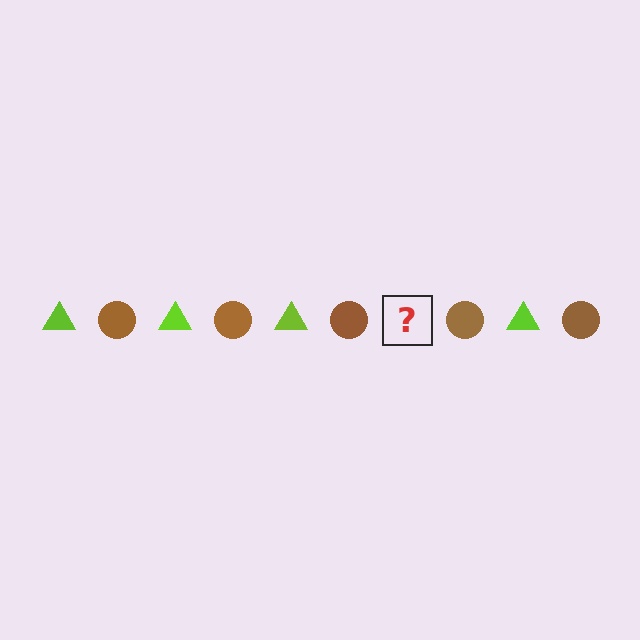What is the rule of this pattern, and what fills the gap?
The rule is that the pattern alternates between lime triangle and brown circle. The gap should be filled with a lime triangle.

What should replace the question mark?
The question mark should be replaced with a lime triangle.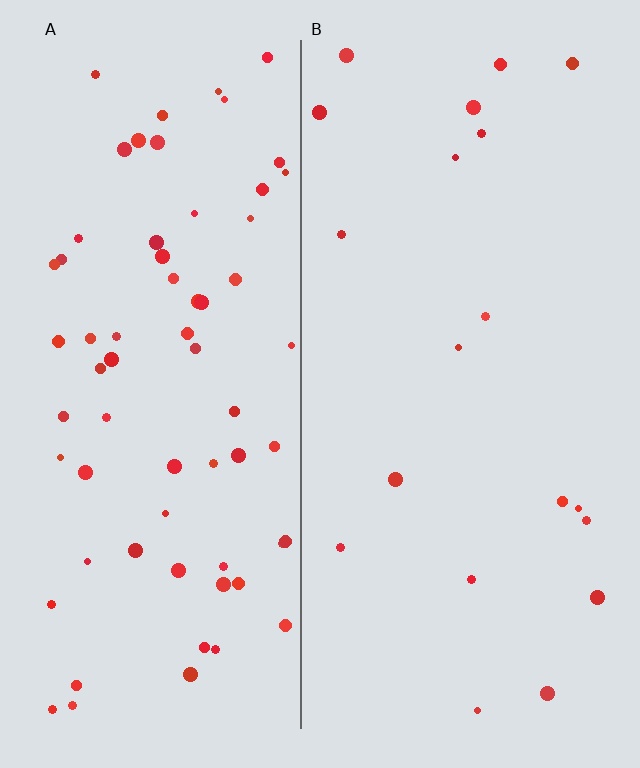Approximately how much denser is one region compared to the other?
Approximately 3.4× — region A over region B.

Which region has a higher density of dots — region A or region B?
A (the left).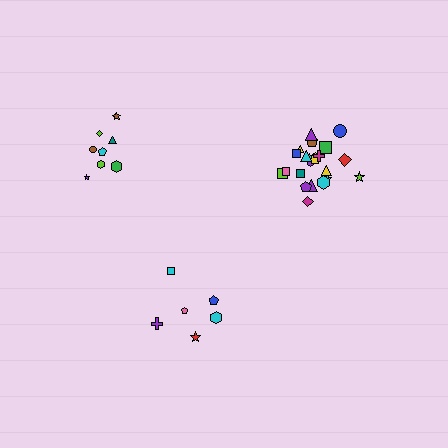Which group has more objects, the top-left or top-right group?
The top-right group.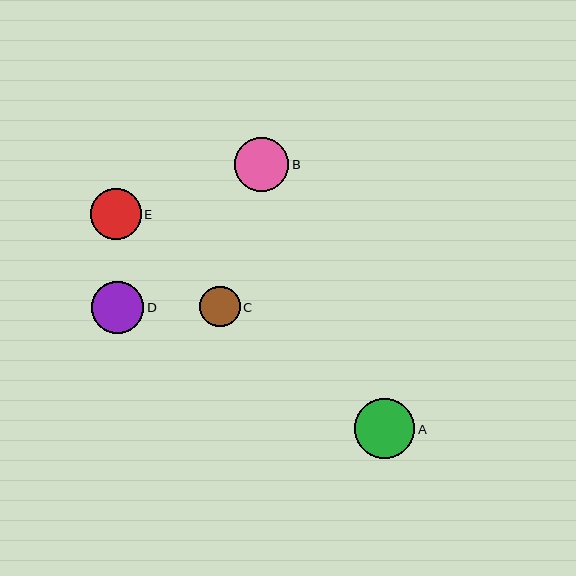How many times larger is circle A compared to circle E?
Circle A is approximately 1.2 times the size of circle E.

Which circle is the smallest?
Circle C is the smallest with a size of approximately 40 pixels.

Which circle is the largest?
Circle A is the largest with a size of approximately 61 pixels.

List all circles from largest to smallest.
From largest to smallest: A, B, D, E, C.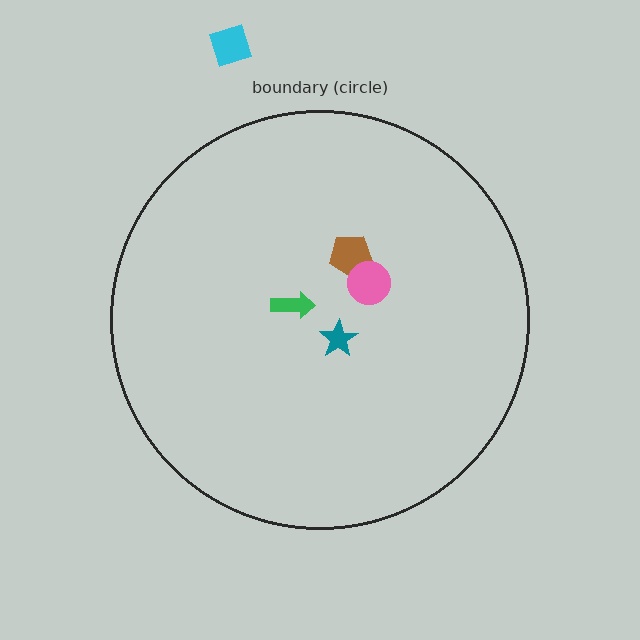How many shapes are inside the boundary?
4 inside, 1 outside.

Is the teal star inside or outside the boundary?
Inside.